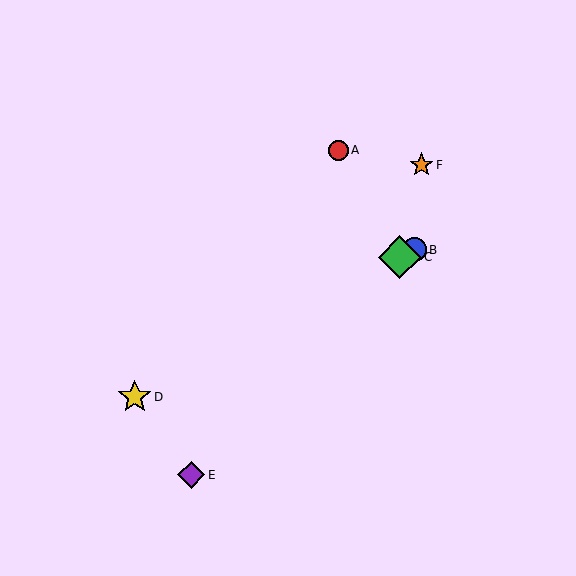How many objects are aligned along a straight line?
3 objects (B, C, D) are aligned along a straight line.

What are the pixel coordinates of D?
Object D is at (135, 397).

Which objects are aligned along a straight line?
Objects B, C, D are aligned along a straight line.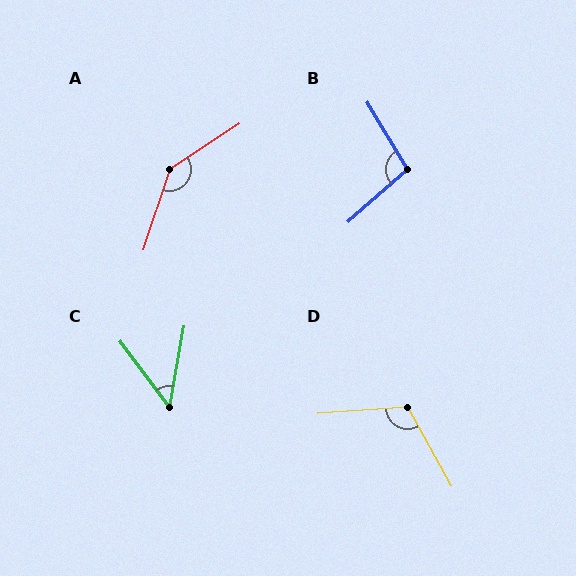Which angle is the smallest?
C, at approximately 47 degrees.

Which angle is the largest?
A, at approximately 142 degrees.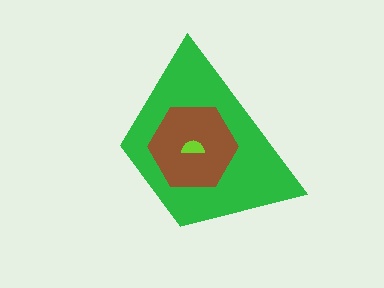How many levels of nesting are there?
3.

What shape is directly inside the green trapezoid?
The brown hexagon.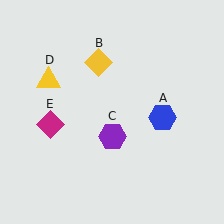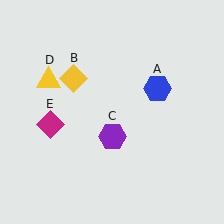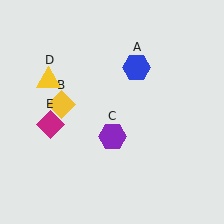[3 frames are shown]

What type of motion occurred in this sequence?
The blue hexagon (object A), yellow diamond (object B) rotated counterclockwise around the center of the scene.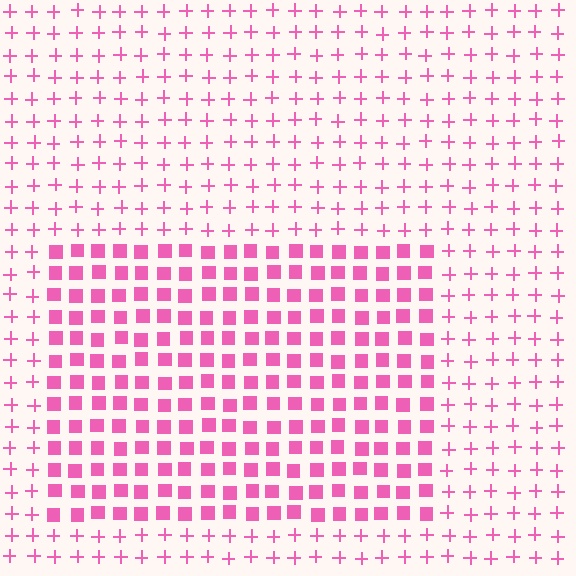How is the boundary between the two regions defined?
The boundary is defined by a change in element shape: squares inside vs. plus signs outside. All elements share the same color and spacing.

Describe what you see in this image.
The image is filled with small pink elements arranged in a uniform grid. A rectangle-shaped region contains squares, while the surrounding area contains plus signs. The boundary is defined purely by the change in element shape.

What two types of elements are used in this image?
The image uses squares inside the rectangle region and plus signs outside it.